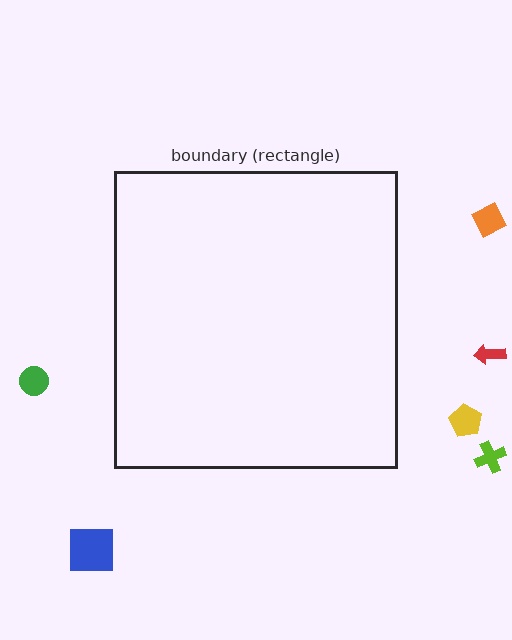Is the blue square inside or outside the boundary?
Outside.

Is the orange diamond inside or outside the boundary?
Outside.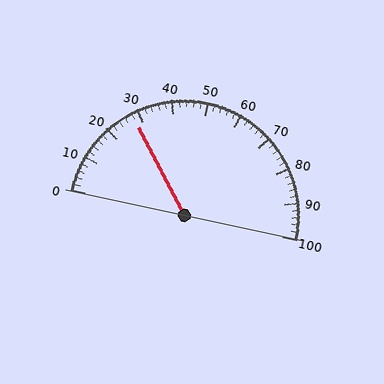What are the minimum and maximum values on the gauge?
The gauge ranges from 0 to 100.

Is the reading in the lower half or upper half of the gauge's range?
The reading is in the lower half of the range (0 to 100).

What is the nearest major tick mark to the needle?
The nearest major tick mark is 30.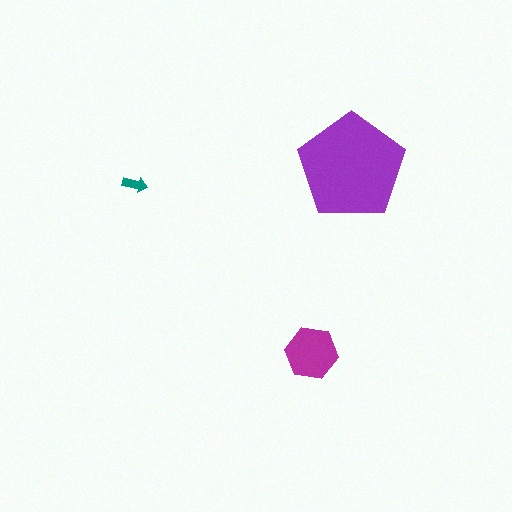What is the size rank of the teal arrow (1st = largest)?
3rd.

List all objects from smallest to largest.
The teal arrow, the magenta hexagon, the purple pentagon.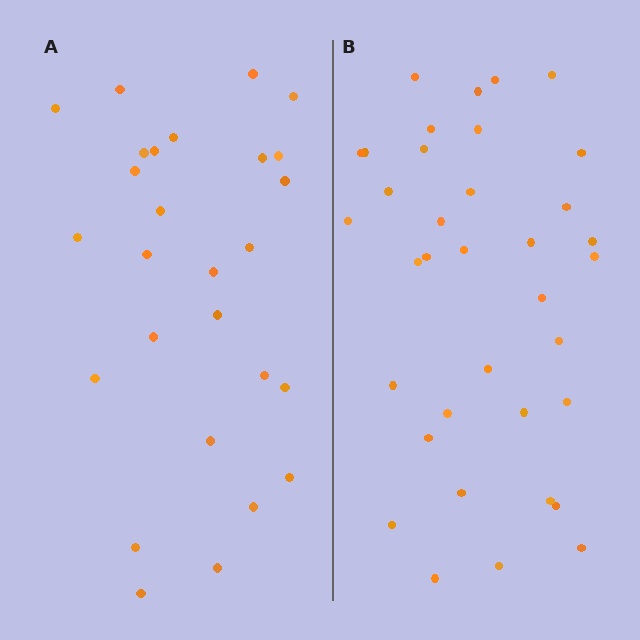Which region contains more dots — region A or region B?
Region B (the right region) has more dots.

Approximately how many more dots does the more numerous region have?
Region B has roughly 8 or so more dots than region A.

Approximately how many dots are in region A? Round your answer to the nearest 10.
About 30 dots. (The exact count is 27, which rounds to 30.)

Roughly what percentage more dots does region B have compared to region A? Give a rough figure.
About 35% more.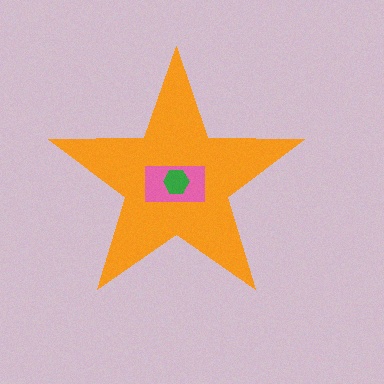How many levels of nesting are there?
3.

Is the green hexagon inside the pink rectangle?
Yes.